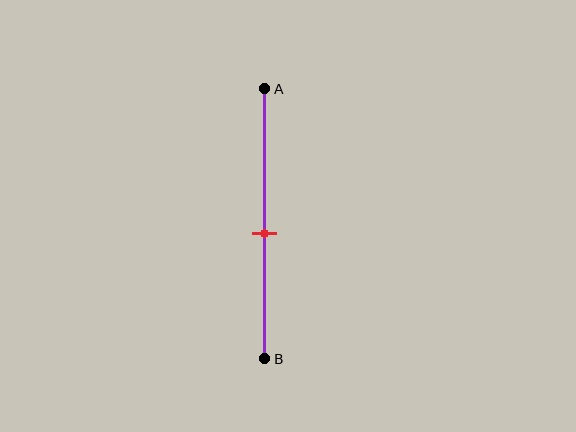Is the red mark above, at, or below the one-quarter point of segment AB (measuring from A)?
The red mark is below the one-quarter point of segment AB.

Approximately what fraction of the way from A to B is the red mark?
The red mark is approximately 55% of the way from A to B.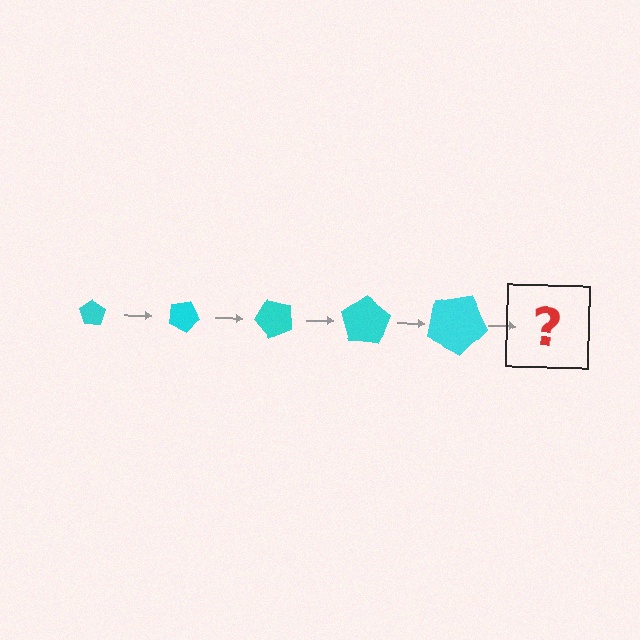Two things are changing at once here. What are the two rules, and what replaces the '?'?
The two rules are that the pentagon grows larger each step and it rotates 25 degrees each step. The '?' should be a pentagon, larger than the previous one and rotated 125 degrees from the start.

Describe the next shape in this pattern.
It should be a pentagon, larger than the previous one and rotated 125 degrees from the start.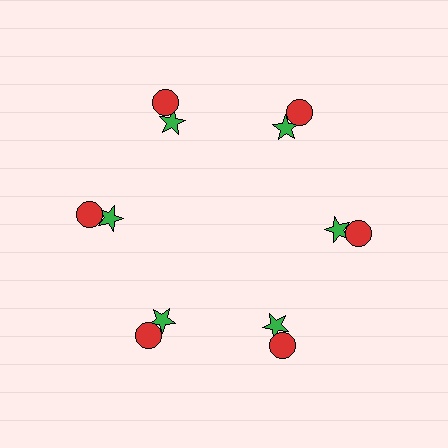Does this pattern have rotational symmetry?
Yes, this pattern has 6-fold rotational symmetry. It looks the same after rotating 60 degrees around the center.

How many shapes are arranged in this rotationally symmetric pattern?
There are 12 shapes, arranged in 6 groups of 2.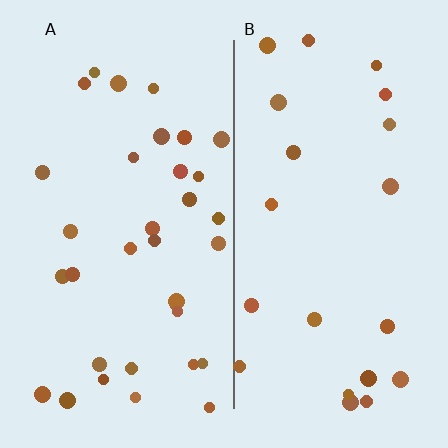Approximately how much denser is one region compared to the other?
Approximately 1.6× — region A over region B.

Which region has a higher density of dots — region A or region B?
A (the left).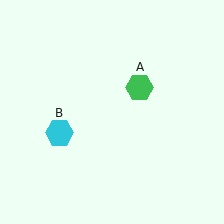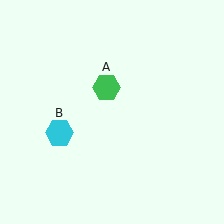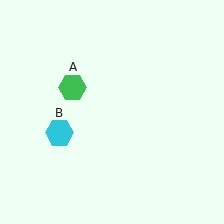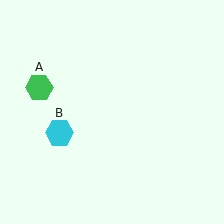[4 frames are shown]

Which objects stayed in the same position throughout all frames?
Cyan hexagon (object B) remained stationary.